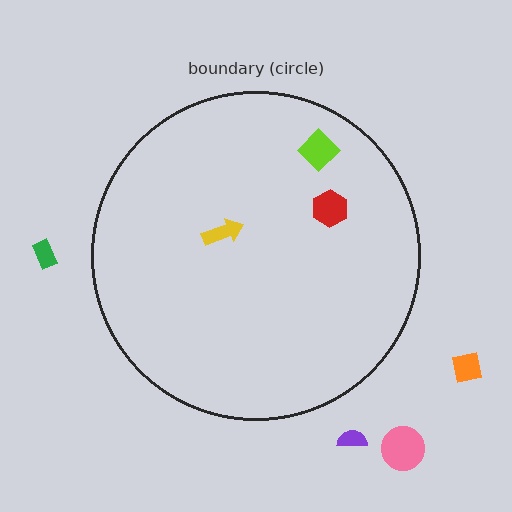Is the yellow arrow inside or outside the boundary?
Inside.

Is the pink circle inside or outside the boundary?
Outside.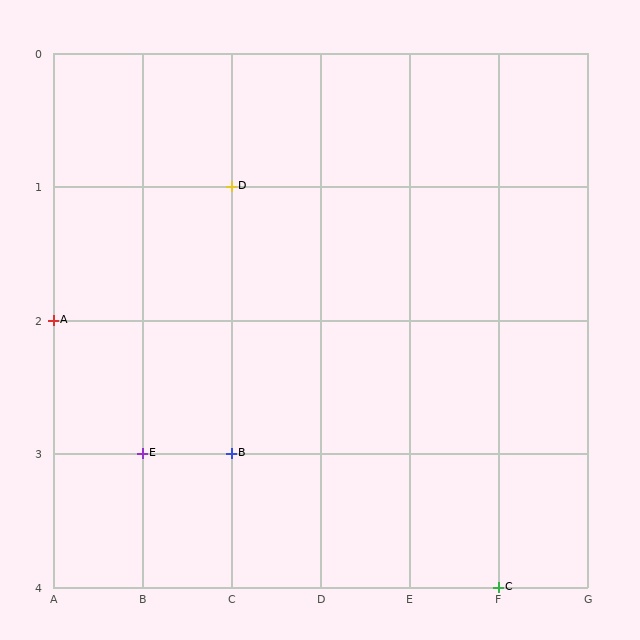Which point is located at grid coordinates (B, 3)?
Point E is at (B, 3).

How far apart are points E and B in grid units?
Points E and B are 1 column apart.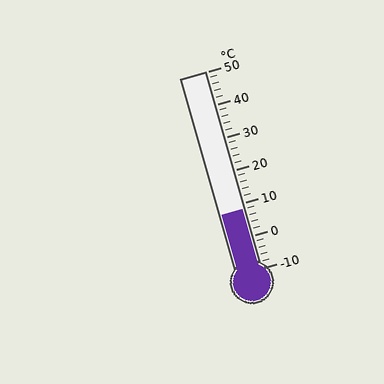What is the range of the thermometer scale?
The thermometer scale ranges from -10°C to 50°C.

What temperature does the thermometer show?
The thermometer shows approximately 8°C.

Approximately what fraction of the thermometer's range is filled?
The thermometer is filled to approximately 30% of its range.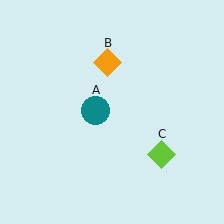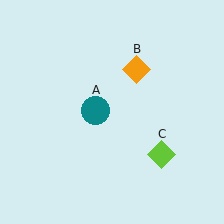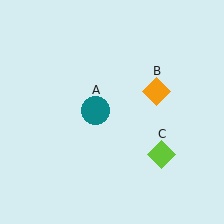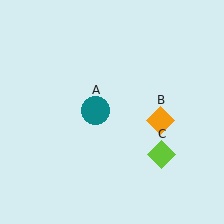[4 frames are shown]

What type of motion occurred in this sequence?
The orange diamond (object B) rotated clockwise around the center of the scene.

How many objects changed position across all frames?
1 object changed position: orange diamond (object B).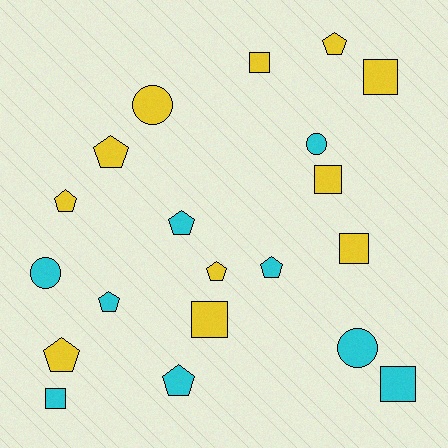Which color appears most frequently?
Yellow, with 11 objects.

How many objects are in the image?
There are 20 objects.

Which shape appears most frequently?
Pentagon, with 9 objects.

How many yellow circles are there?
There is 1 yellow circle.